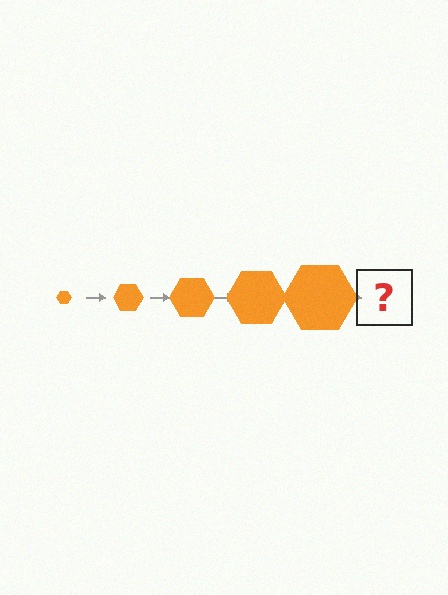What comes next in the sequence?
The next element should be an orange hexagon, larger than the previous one.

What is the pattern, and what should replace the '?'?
The pattern is that the hexagon gets progressively larger each step. The '?' should be an orange hexagon, larger than the previous one.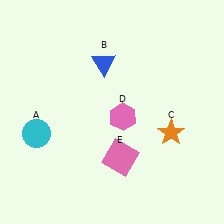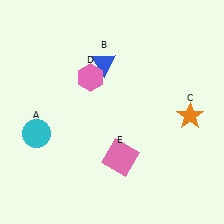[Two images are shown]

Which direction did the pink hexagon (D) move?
The pink hexagon (D) moved up.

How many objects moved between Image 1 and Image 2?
2 objects moved between the two images.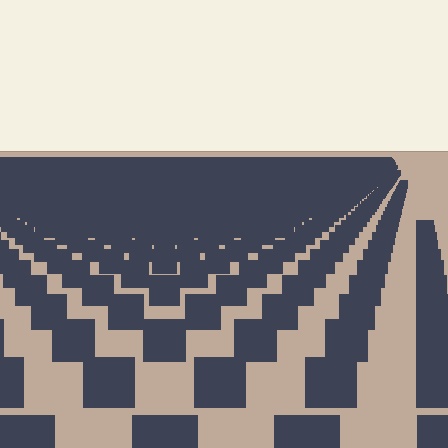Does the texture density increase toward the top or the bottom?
Density increases toward the top.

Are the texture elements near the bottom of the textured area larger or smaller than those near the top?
Larger. Near the bottom, elements are closer to the viewer and appear at a bigger on-screen size.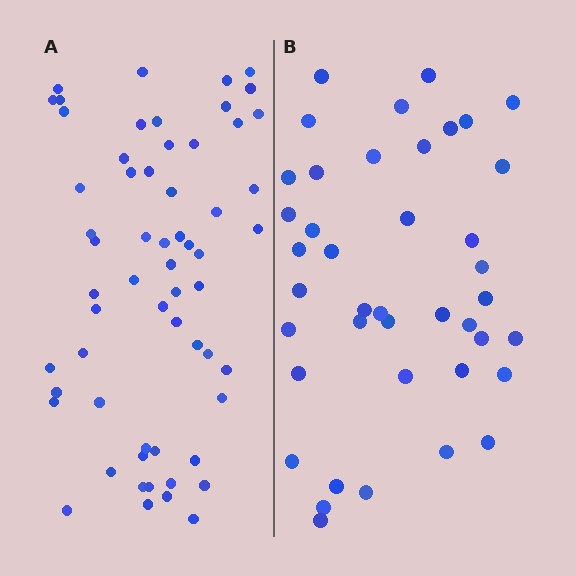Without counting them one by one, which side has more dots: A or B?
Region A (the left region) has more dots.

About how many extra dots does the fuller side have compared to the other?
Region A has approximately 20 more dots than region B.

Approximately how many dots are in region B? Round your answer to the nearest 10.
About 40 dots. (The exact count is 41, which rounds to 40.)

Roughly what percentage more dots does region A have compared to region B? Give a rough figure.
About 45% more.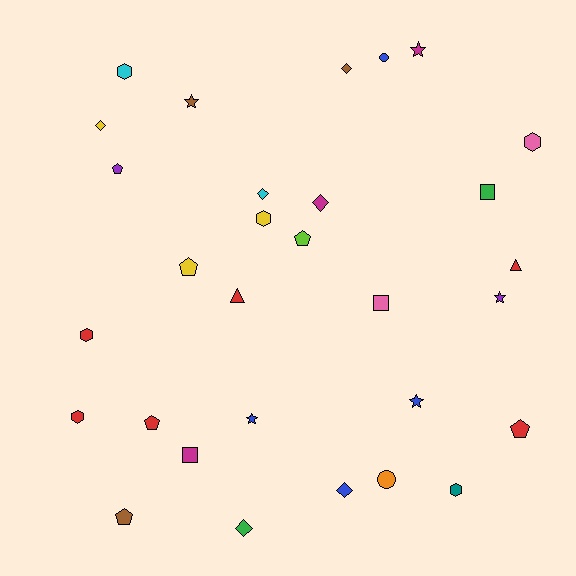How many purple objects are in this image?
There are 2 purple objects.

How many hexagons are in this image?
There are 6 hexagons.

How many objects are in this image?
There are 30 objects.